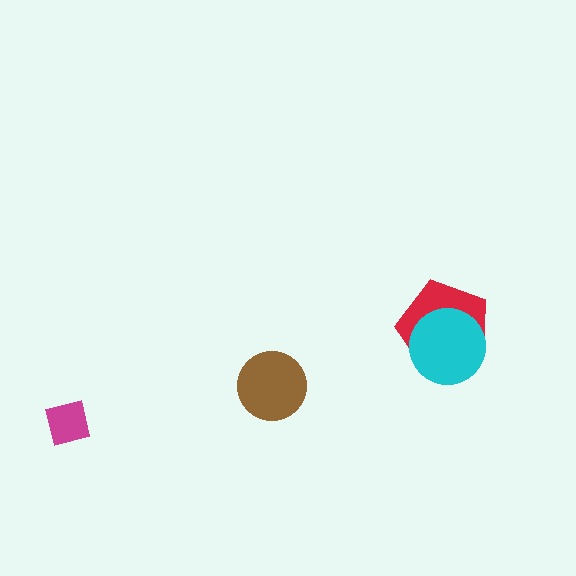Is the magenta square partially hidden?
No, no other shape covers it.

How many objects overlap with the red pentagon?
1 object overlaps with the red pentagon.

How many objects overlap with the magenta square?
0 objects overlap with the magenta square.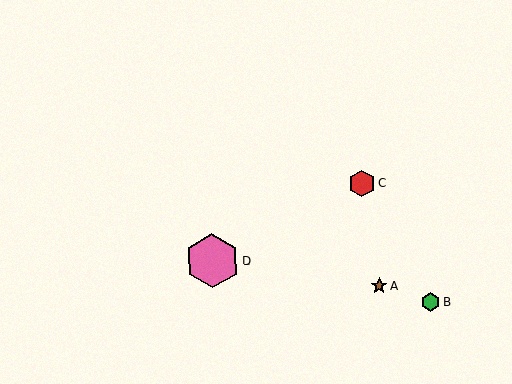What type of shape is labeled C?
Shape C is a red hexagon.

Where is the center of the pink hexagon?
The center of the pink hexagon is at (212, 261).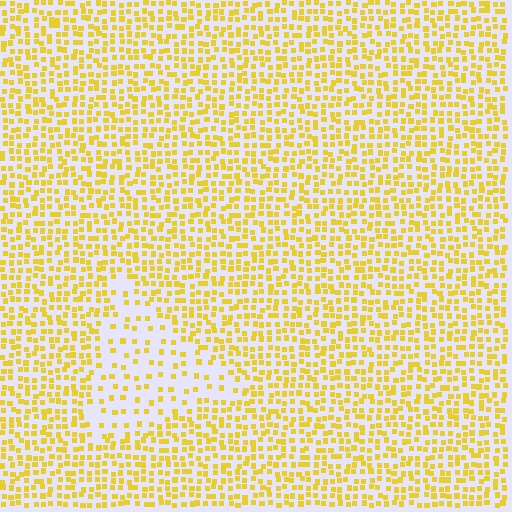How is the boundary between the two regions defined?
The boundary is defined by a change in element density (approximately 2.3x ratio). All elements are the same color, size, and shape.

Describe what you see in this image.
The image contains small yellow elements arranged at two different densities. A triangle-shaped region is visible where the elements are less densely packed than the surrounding area.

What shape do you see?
I see a triangle.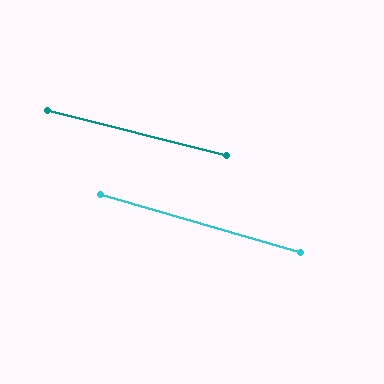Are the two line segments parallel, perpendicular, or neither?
Parallel — their directions differ by only 1.9°.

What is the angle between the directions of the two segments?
Approximately 2 degrees.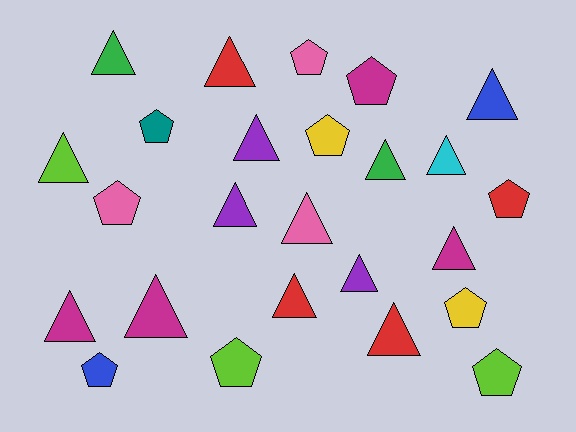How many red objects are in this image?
There are 4 red objects.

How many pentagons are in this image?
There are 10 pentagons.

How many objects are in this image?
There are 25 objects.